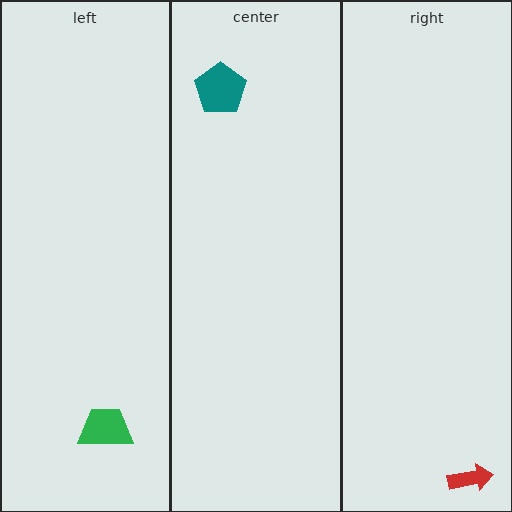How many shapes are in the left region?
1.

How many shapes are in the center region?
1.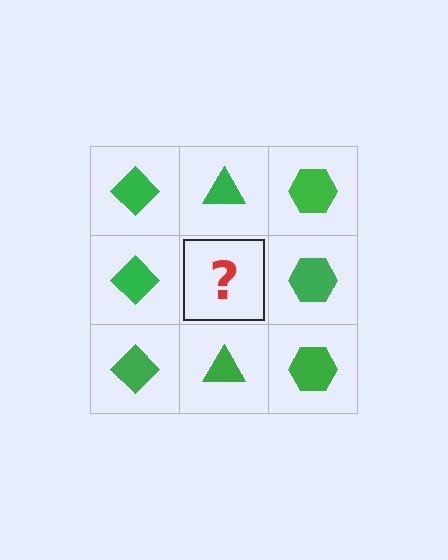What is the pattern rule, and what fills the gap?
The rule is that each column has a consistent shape. The gap should be filled with a green triangle.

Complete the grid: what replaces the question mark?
The question mark should be replaced with a green triangle.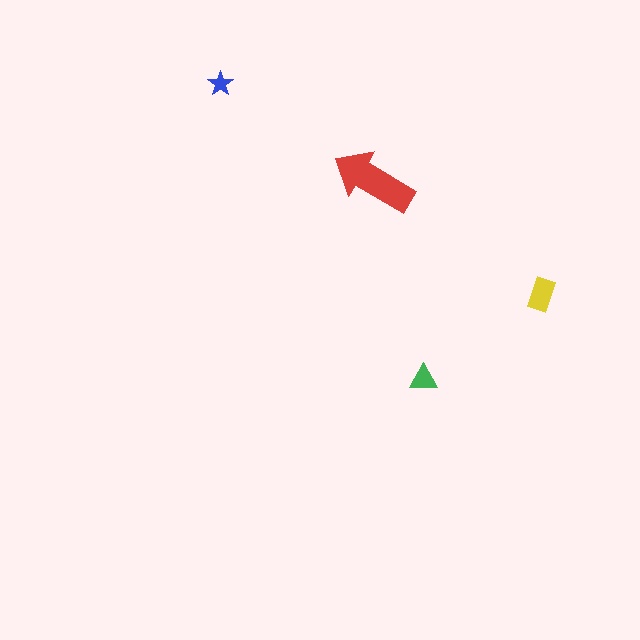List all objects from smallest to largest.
The blue star, the green triangle, the yellow rectangle, the red arrow.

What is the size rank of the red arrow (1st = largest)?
1st.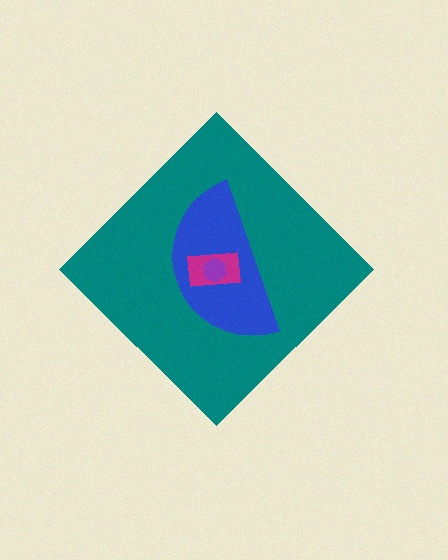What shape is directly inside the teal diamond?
The blue semicircle.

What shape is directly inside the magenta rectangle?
The purple hexagon.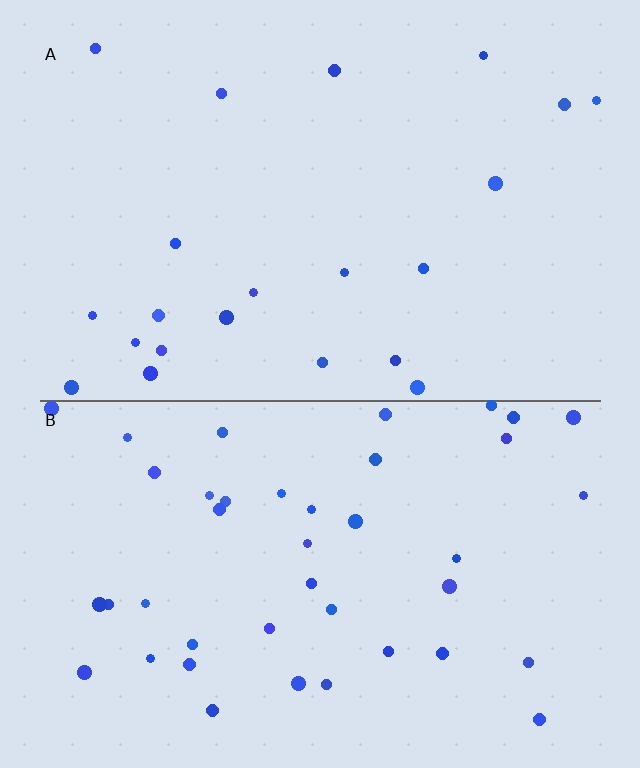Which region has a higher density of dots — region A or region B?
B (the bottom).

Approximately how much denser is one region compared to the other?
Approximately 1.9× — region B over region A.